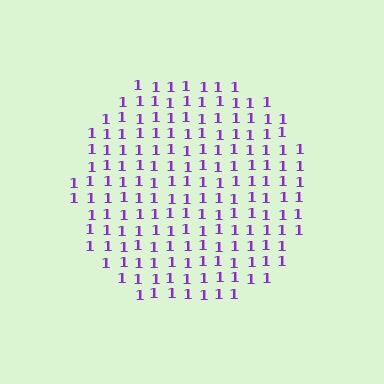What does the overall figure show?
The overall figure shows a circle.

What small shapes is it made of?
It is made of small digit 1's.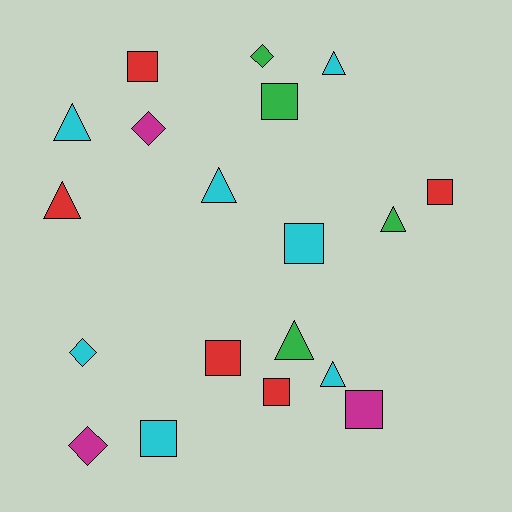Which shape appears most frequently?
Square, with 8 objects.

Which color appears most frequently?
Cyan, with 7 objects.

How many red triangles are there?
There is 1 red triangle.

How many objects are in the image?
There are 19 objects.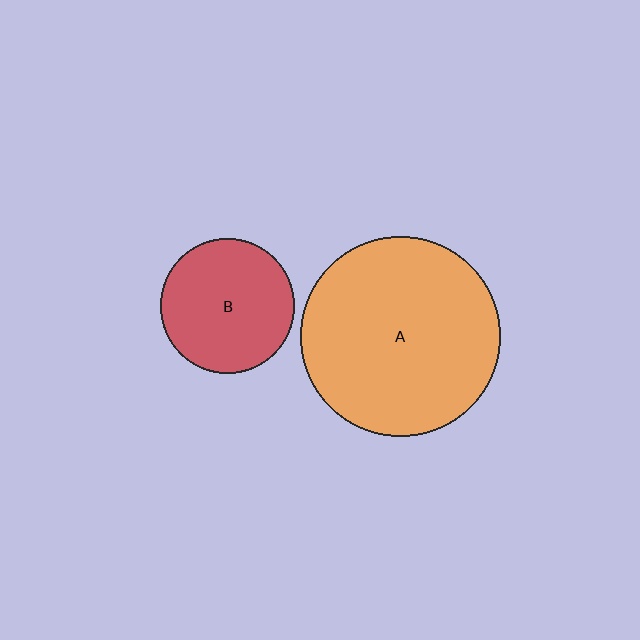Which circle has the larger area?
Circle A (orange).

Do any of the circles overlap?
No, none of the circles overlap.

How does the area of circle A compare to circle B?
Approximately 2.2 times.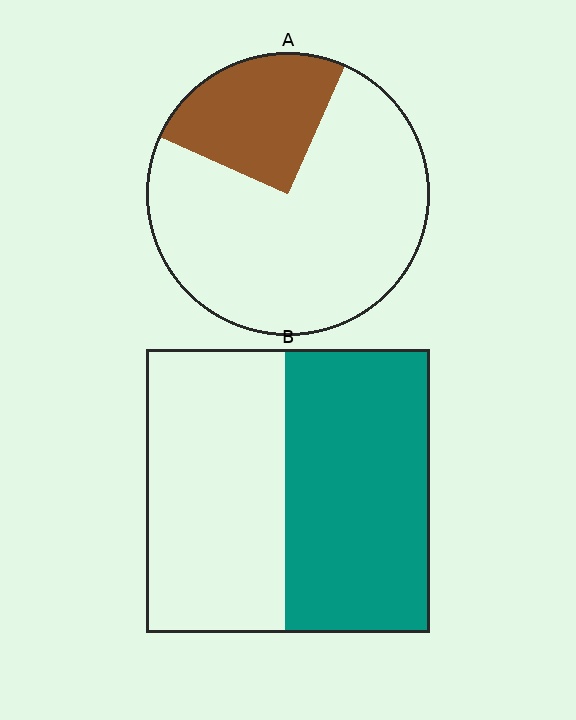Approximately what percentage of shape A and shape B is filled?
A is approximately 25% and B is approximately 50%.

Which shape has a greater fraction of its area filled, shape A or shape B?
Shape B.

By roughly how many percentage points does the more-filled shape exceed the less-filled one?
By roughly 25 percentage points (B over A).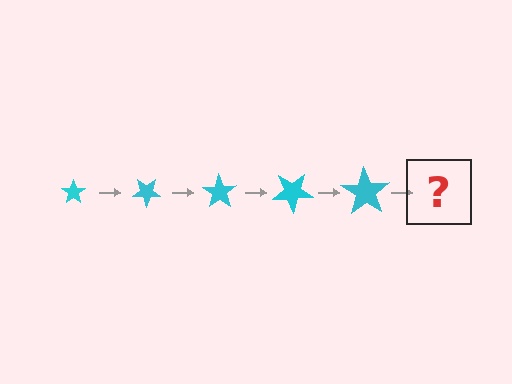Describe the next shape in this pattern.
It should be a star, larger than the previous one and rotated 175 degrees from the start.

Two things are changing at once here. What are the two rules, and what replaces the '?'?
The two rules are that the star grows larger each step and it rotates 35 degrees each step. The '?' should be a star, larger than the previous one and rotated 175 degrees from the start.